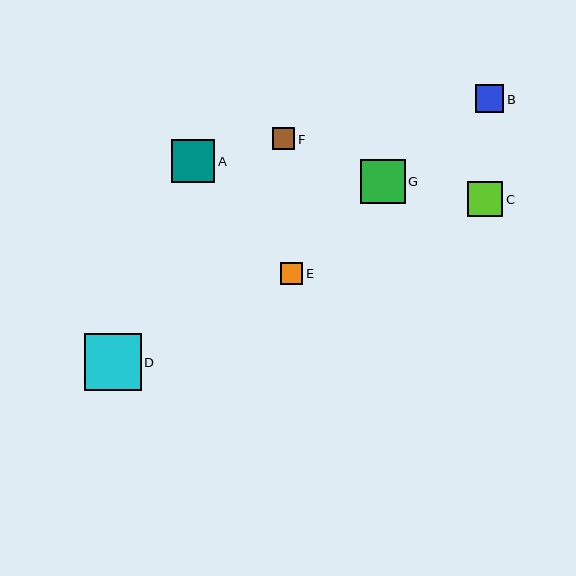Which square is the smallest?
Square E is the smallest with a size of approximately 22 pixels.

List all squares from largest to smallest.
From largest to smallest: D, G, A, C, B, F, E.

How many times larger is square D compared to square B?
Square D is approximately 2.0 times the size of square B.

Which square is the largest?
Square D is the largest with a size of approximately 56 pixels.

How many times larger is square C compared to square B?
Square C is approximately 1.2 times the size of square B.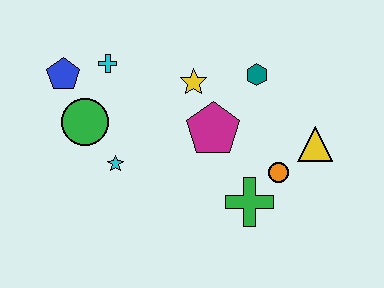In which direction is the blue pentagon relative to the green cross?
The blue pentagon is to the left of the green cross.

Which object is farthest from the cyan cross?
The yellow triangle is farthest from the cyan cross.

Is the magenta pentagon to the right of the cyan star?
Yes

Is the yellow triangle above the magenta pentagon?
No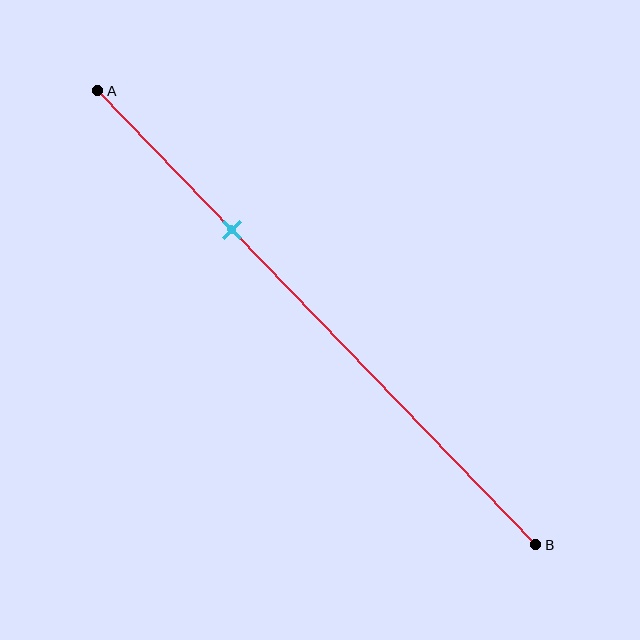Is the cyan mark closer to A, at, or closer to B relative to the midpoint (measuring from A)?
The cyan mark is closer to point A than the midpoint of segment AB.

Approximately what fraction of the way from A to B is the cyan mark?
The cyan mark is approximately 30% of the way from A to B.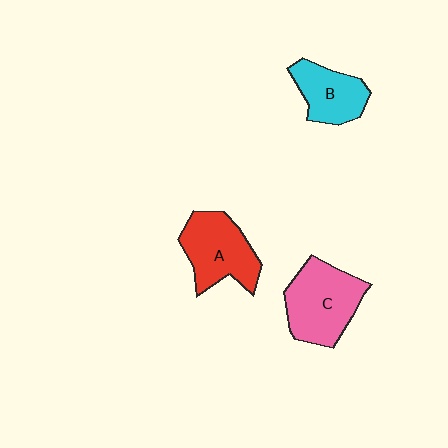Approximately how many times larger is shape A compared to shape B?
Approximately 1.3 times.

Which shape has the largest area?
Shape C (pink).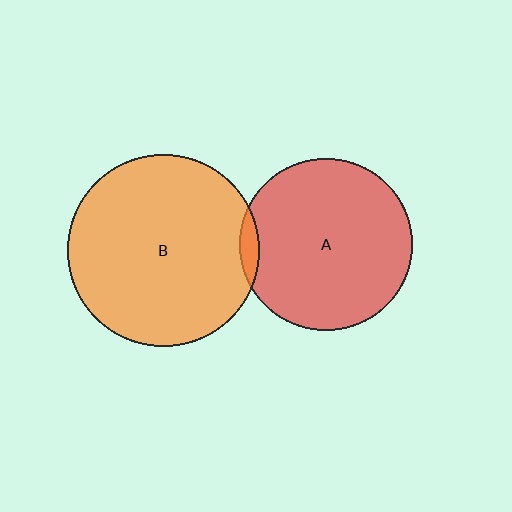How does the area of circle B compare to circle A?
Approximately 1.2 times.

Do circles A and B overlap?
Yes.